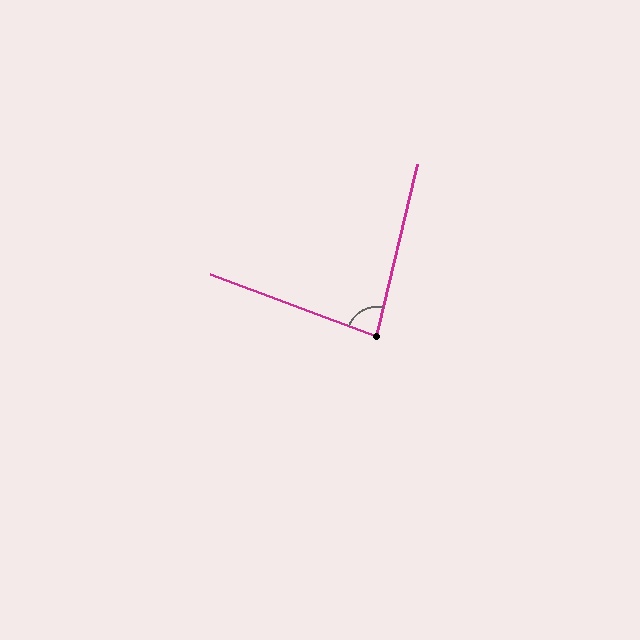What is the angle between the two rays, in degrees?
Approximately 83 degrees.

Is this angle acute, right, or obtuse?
It is acute.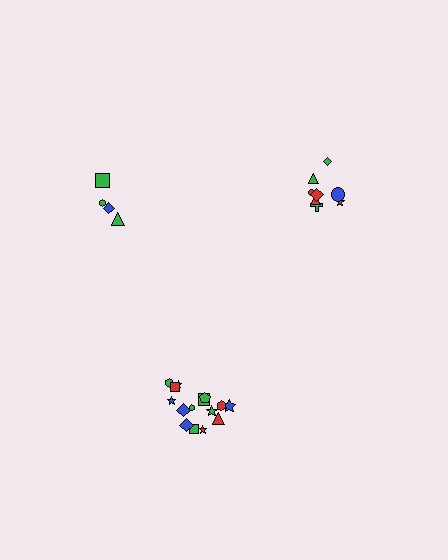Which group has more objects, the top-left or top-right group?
The top-right group.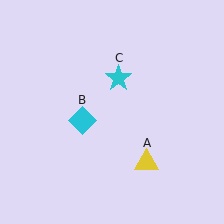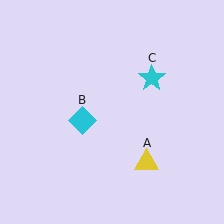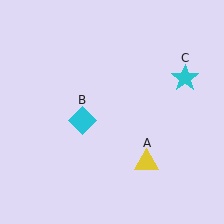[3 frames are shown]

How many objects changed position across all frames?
1 object changed position: cyan star (object C).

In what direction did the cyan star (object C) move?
The cyan star (object C) moved right.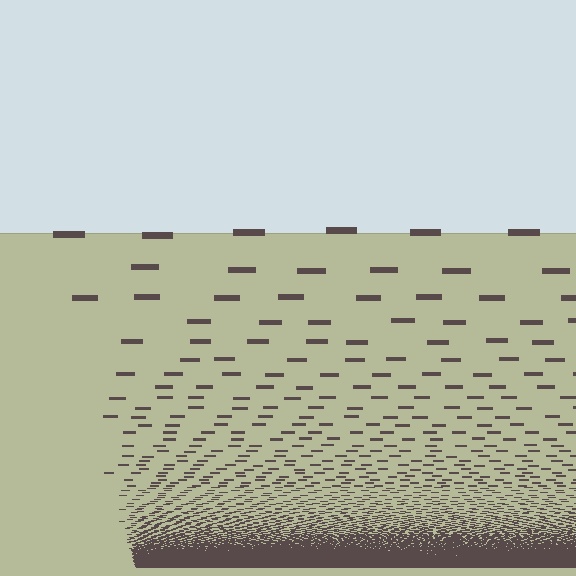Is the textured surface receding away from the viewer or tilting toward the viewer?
The surface appears to tilt toward the viewer. Texture elements get larger and sparser toward the top.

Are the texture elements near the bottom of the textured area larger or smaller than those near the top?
Smaller. The gradient is inverted — elements near the bottom are smaller and denser.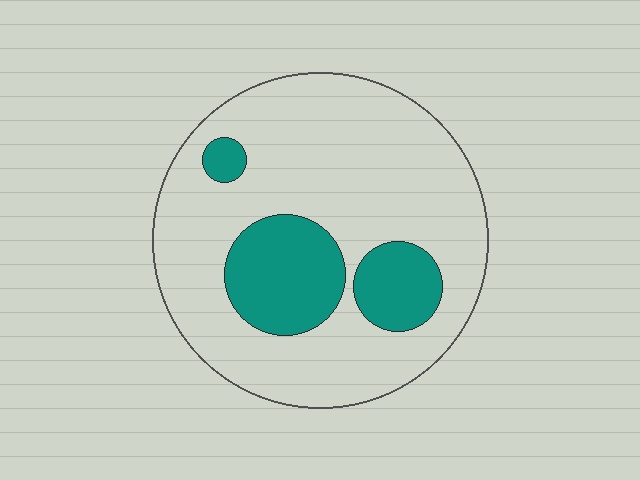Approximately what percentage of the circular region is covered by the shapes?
Approximately 20%.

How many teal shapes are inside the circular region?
3.